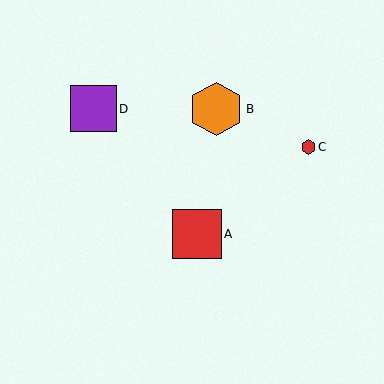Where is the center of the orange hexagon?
The center of the orange hexagon is at (216, 109).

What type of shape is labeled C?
Shape C is a red hexagon.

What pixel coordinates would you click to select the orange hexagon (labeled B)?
Click at (216, 109) to select the orange hexagon B.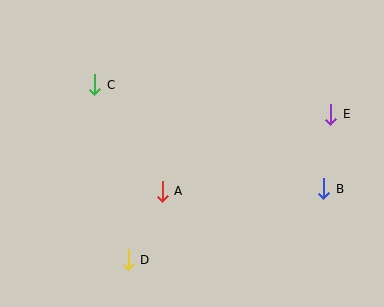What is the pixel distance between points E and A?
The distance between E and A is 185 pixels.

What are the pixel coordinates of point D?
Point D is at (128, 260).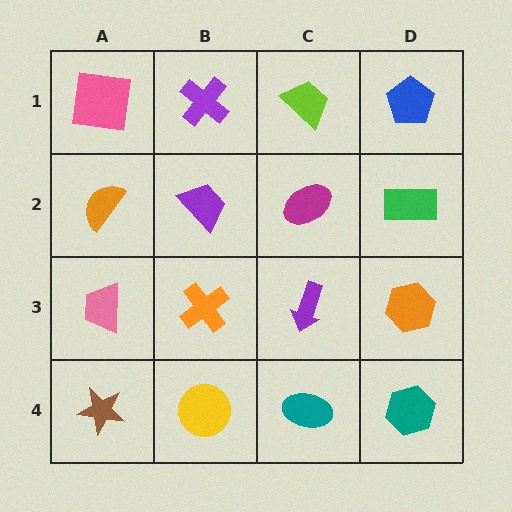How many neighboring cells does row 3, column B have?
4.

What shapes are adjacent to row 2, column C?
A lime trapezoid (row 1, column C), a purple arrow (row 3, column C), a purple trapezoid (row 2, column B), a green rectangle (row 2, column D).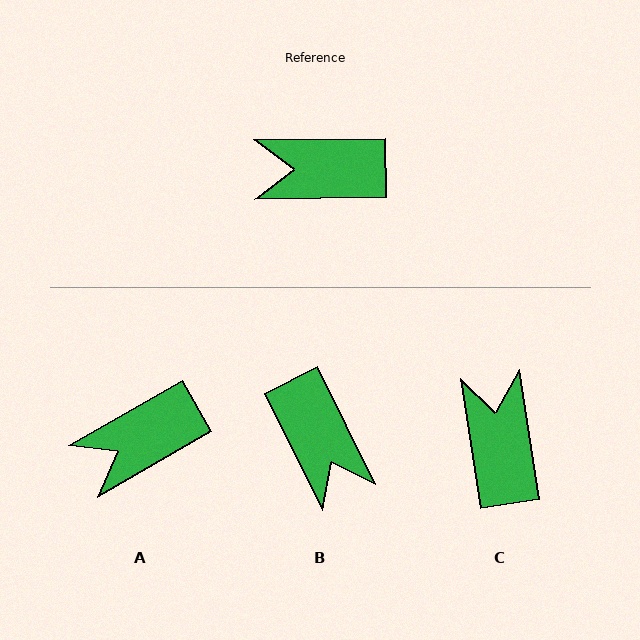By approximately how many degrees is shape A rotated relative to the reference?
Approximately 29 degrees counter-clockwise.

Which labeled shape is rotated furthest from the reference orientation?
B, about 116 degrees away.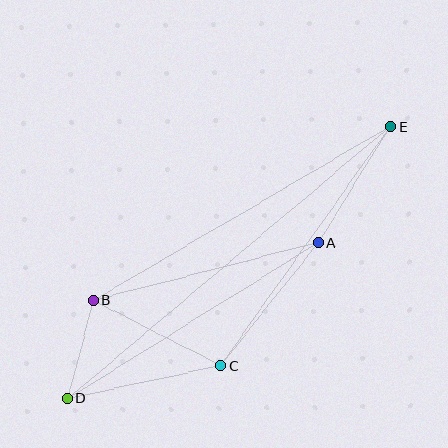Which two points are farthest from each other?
Points D and E are farthest from each other.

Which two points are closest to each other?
Points B and D are closest to each other.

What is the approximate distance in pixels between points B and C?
The distance between B and C is approximately 144 pixels.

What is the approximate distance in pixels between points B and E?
The distance between B and E is approximately 344 pixels.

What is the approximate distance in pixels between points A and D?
The distance between A and D is approximately 295 pixels.